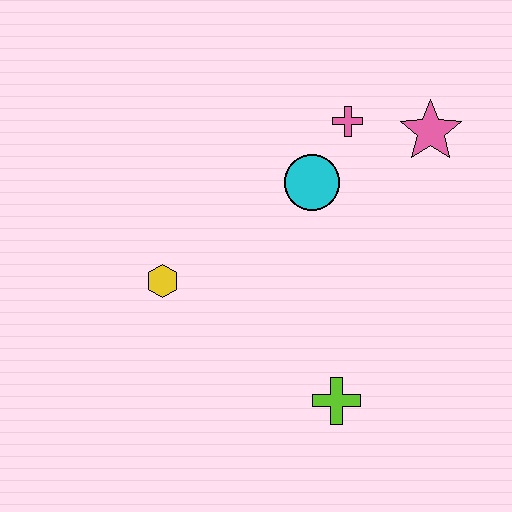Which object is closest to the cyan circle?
The pink cross is closest to the cyan circle.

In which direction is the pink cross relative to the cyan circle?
The pink cross is above the cyan circle.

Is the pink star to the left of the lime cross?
No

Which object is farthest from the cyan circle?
The lime cross is farthest from the cyan circle.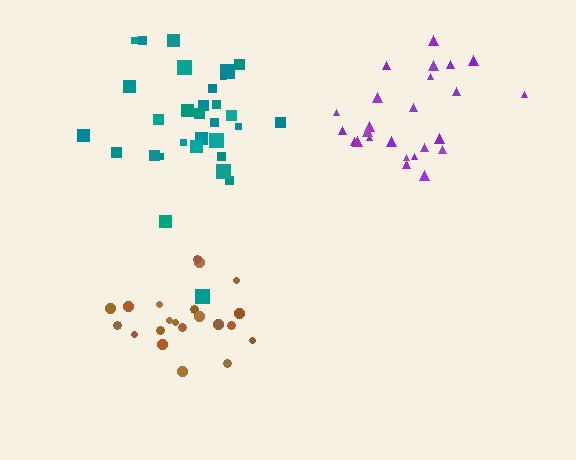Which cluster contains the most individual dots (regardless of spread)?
Teal (31).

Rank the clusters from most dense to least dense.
brown, purple, teal.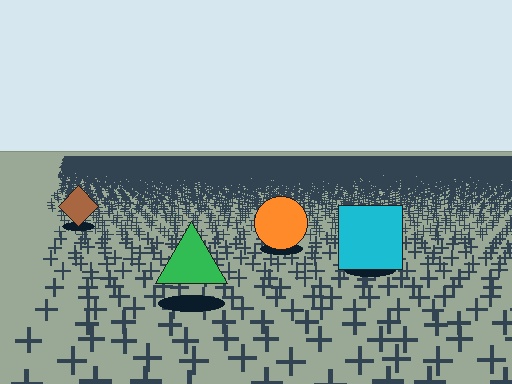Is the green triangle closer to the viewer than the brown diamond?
Yes. The green triangle is closer — you can tell from the texture gradient: the ground texture is coarser near it.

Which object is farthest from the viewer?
The brown diamond is farthest from the viewer. It appears smaller and the ground texture around it is denser.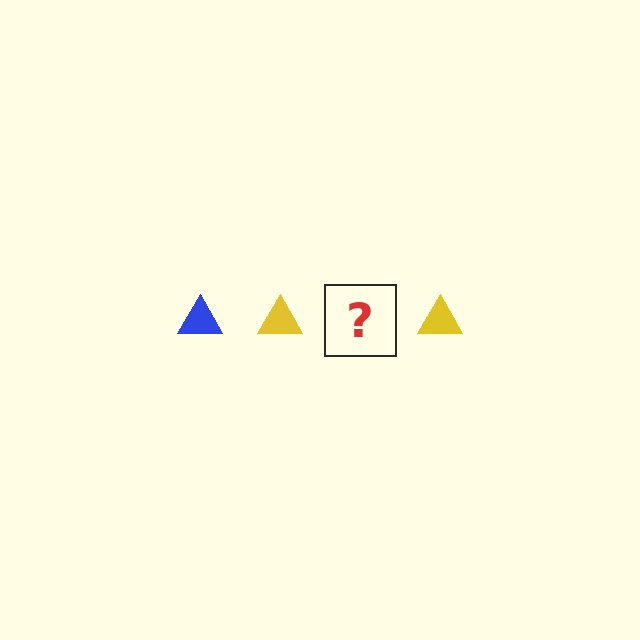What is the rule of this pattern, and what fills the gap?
The rule is that the pattern cycles through blue, yellow triangles. The gap should be filled with a blue triangle.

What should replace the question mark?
The question mark should be replaced with a blue triangle.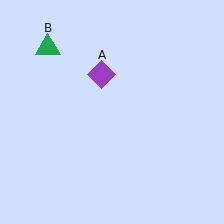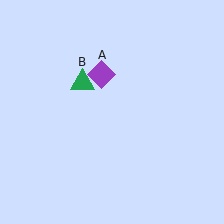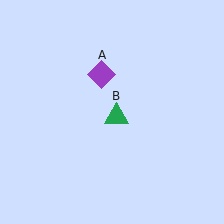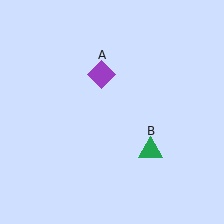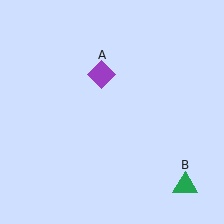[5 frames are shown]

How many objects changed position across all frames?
1 object changed position: green triangle (object B).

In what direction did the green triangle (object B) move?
The green triangle (object B) moved down and to the right.